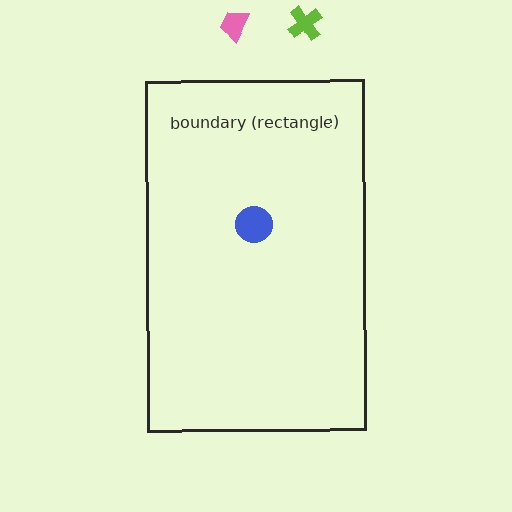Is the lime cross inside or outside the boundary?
Outside.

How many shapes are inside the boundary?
1 inside, 2 outside.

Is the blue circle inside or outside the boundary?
Inside.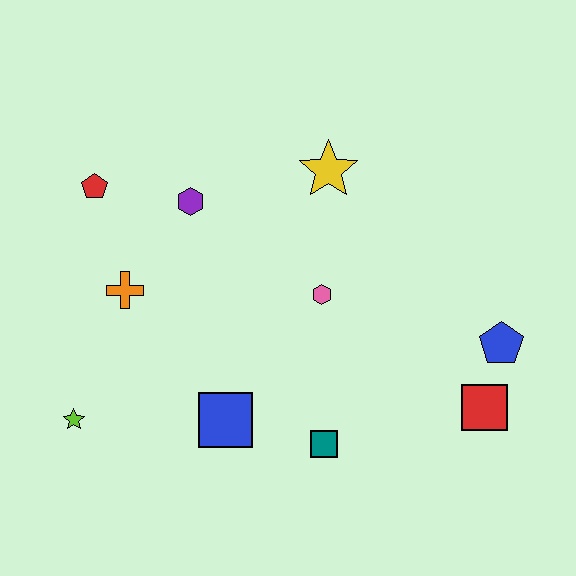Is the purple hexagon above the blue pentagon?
Yes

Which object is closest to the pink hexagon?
The yellow star is closest to the pink hexagon.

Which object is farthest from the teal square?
The red pentagon is farthest from the teal square.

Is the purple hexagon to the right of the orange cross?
Yes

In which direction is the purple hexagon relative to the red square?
The purple hexagon is to the left of the red square.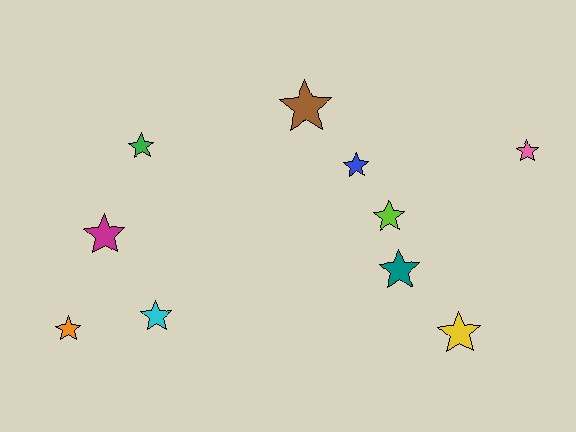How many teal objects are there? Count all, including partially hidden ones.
There is 1 teal object.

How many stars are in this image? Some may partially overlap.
There are 10 stars.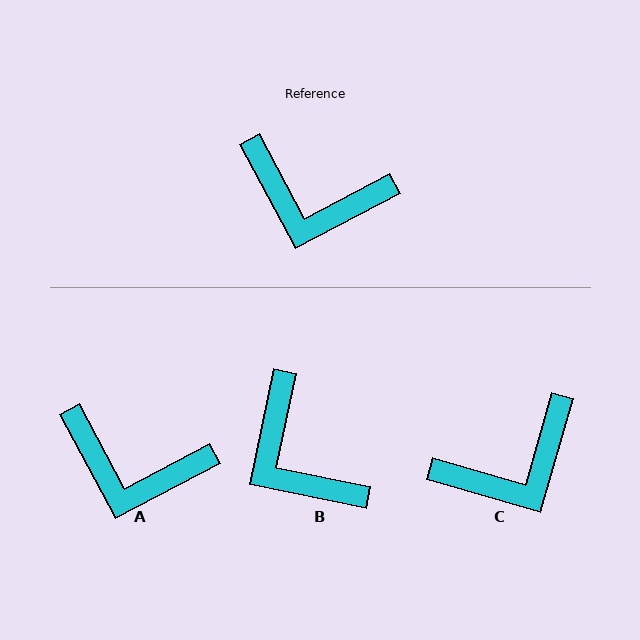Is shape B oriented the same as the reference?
No, it is off by about 40 degrees.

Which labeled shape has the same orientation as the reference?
A.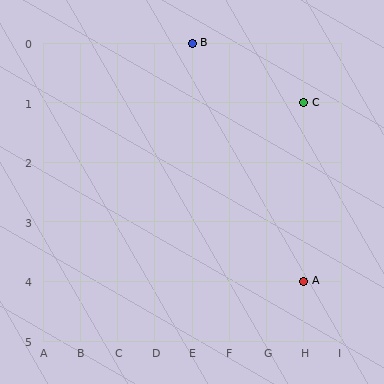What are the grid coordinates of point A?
Point A is at grid coordinates (H, 4).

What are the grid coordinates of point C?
Point C is at grid coordinates (H, 1).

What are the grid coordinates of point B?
Point B is at grid coordinates (E, 0).